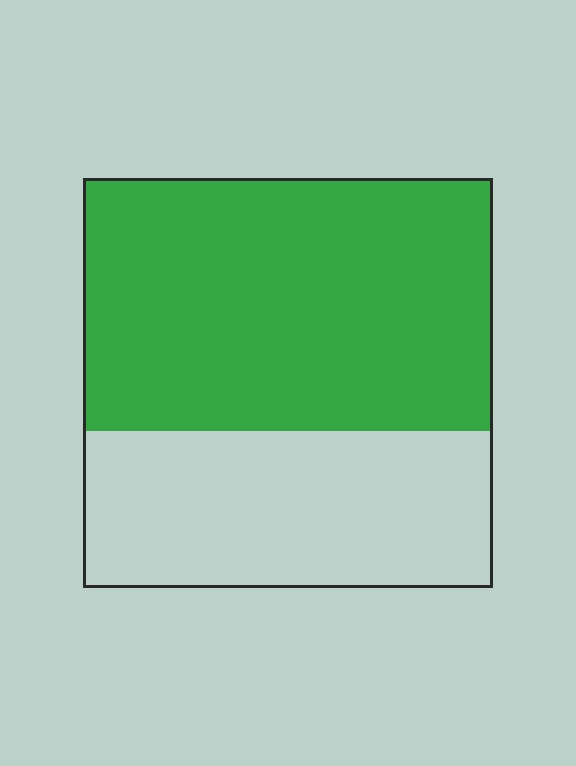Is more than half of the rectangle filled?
Yes.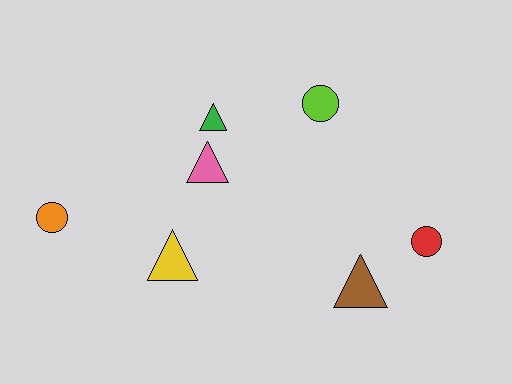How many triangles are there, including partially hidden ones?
There are 4 triangles.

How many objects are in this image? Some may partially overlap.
There are 7 objects.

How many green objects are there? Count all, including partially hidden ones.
There is 1 green object.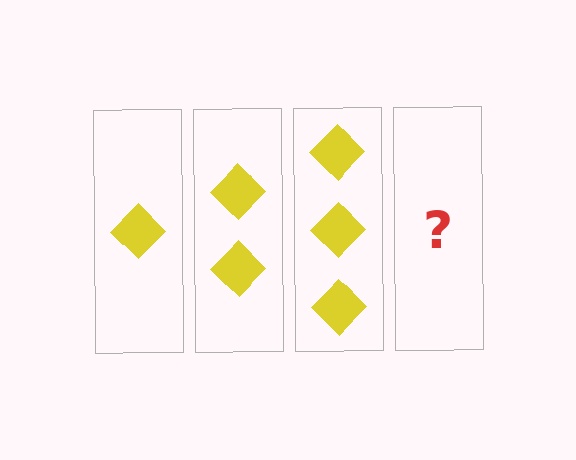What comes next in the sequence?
The next element should be 4 diamonds.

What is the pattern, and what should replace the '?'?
The pattern is that each step adds one more diamond. The '?' should be 4 diamonds.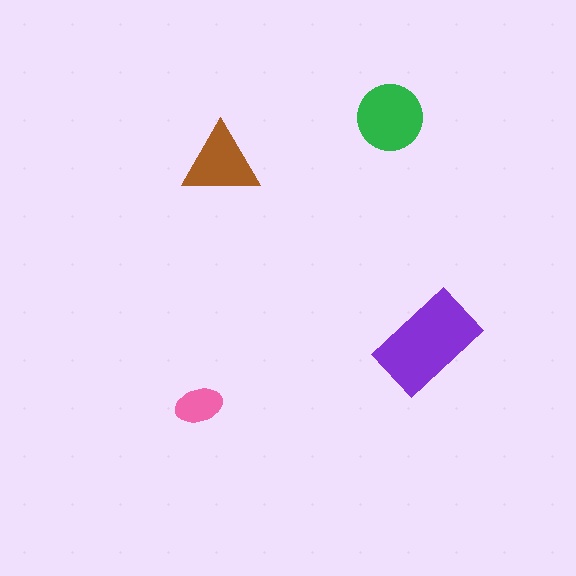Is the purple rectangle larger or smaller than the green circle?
Larger.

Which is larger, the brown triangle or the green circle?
The green circle.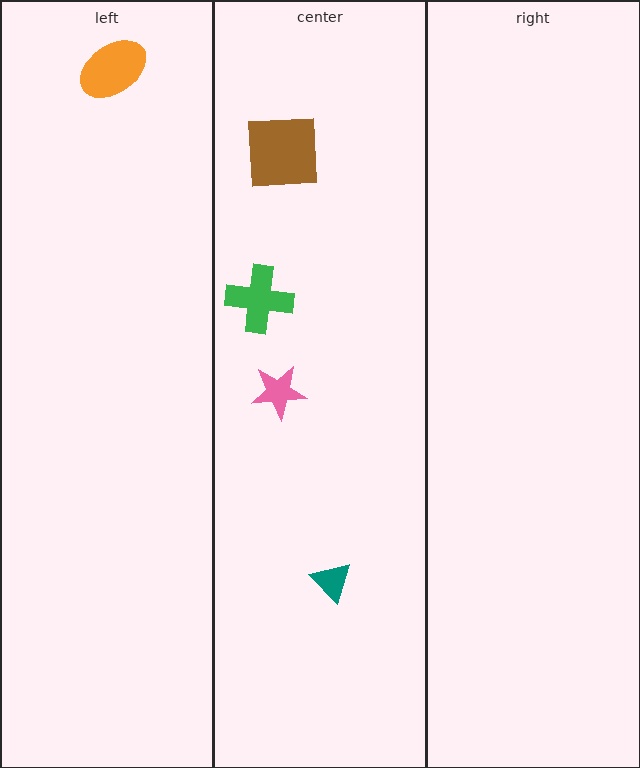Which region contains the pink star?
The center region.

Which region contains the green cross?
The center region.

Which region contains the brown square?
The center region.